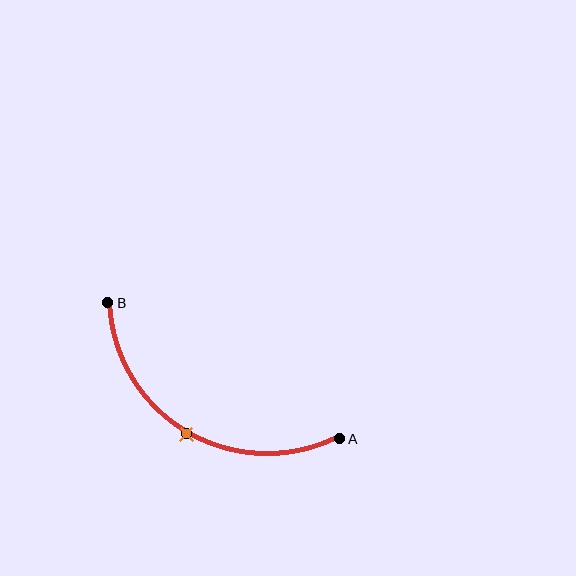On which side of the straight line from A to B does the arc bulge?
The arc bulges below the straight line connecting A and B.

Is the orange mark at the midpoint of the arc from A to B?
Yes. The orange mark lies on the arc at equal arc-length from both A and B — it is the arc midpoint.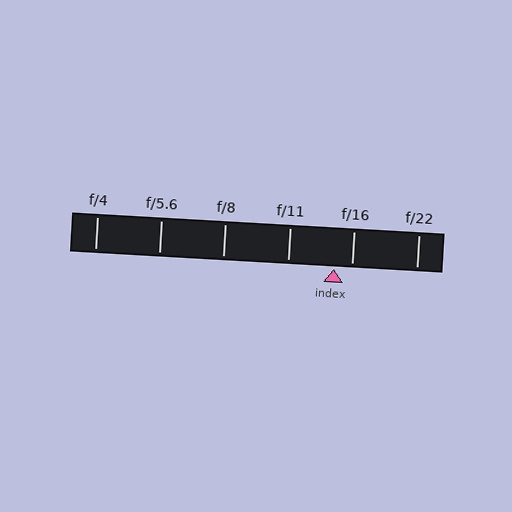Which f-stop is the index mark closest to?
The index mark is closest to f/16.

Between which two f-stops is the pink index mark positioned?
The index mark is between f/11 and f/16.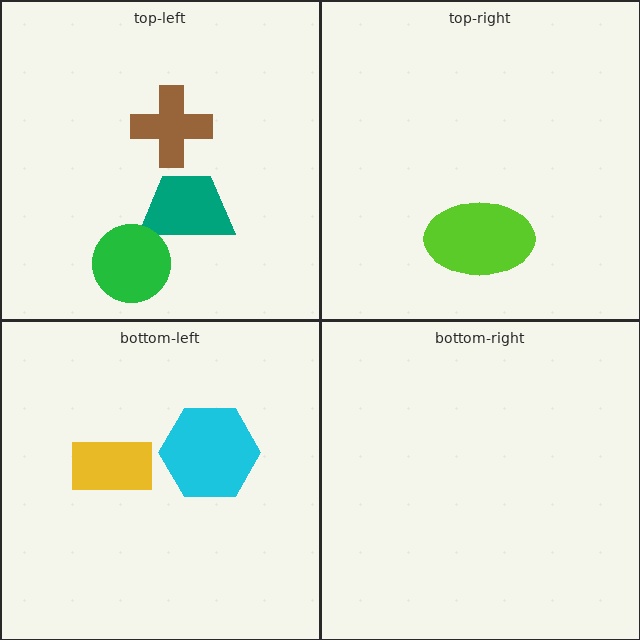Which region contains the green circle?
The top-left region.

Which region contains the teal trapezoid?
The top-left region.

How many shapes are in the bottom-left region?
2.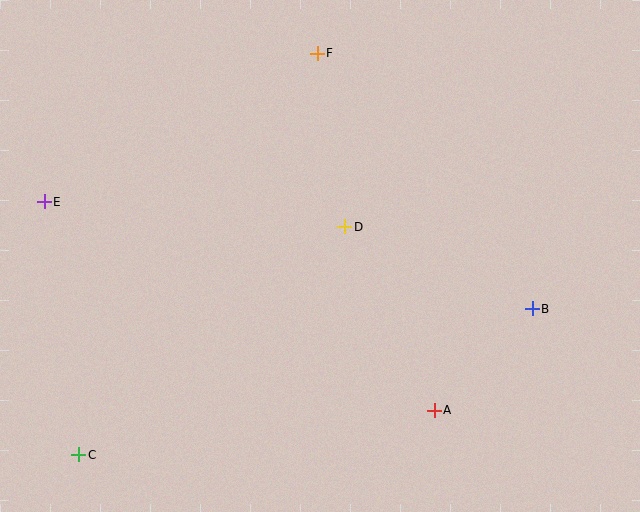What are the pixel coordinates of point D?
Point D is at (345, 227).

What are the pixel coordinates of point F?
Point F is at (317, 53).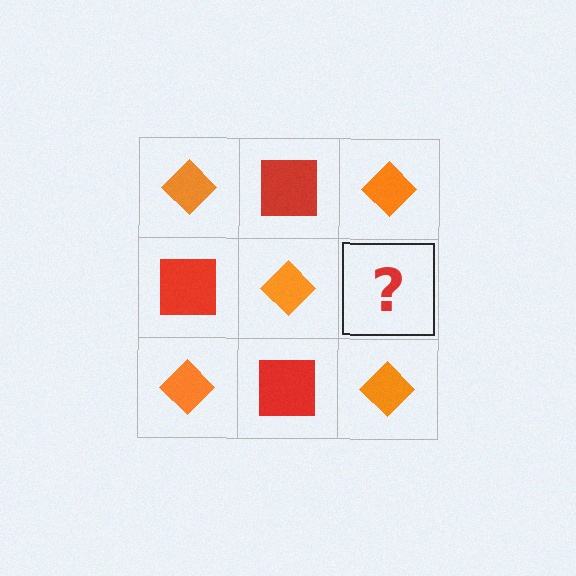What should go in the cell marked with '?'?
The missing cell should contain a red square.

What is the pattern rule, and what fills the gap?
The rule is that it alternates orange diamond and red square in a checkerboard pattern. The gap should be filled with a red square.